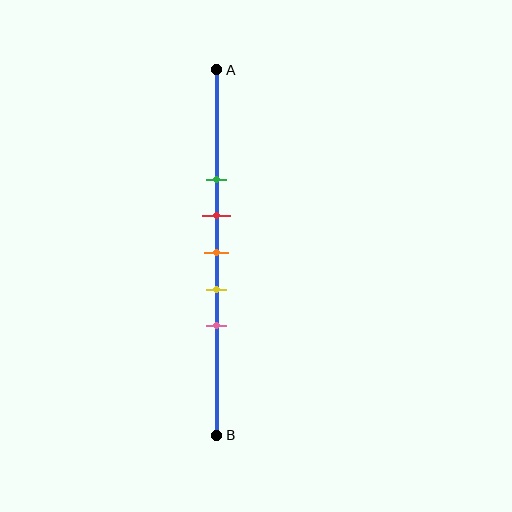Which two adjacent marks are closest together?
The red and orange marks are the closest adjacent pair.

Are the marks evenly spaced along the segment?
Yes, the marks are approximately evenly spaced.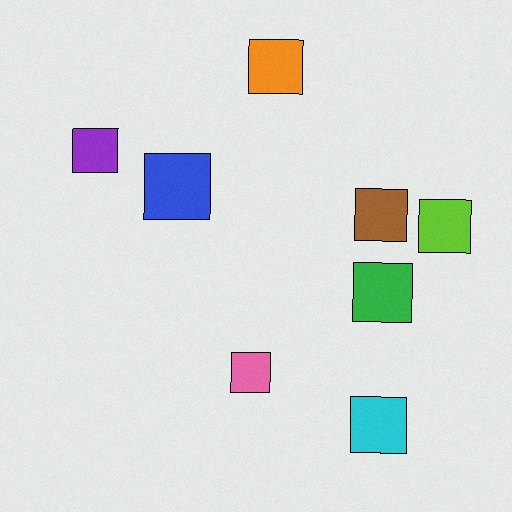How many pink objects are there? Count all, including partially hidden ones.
There is 1 pink object.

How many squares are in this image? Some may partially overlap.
There are 8 squares.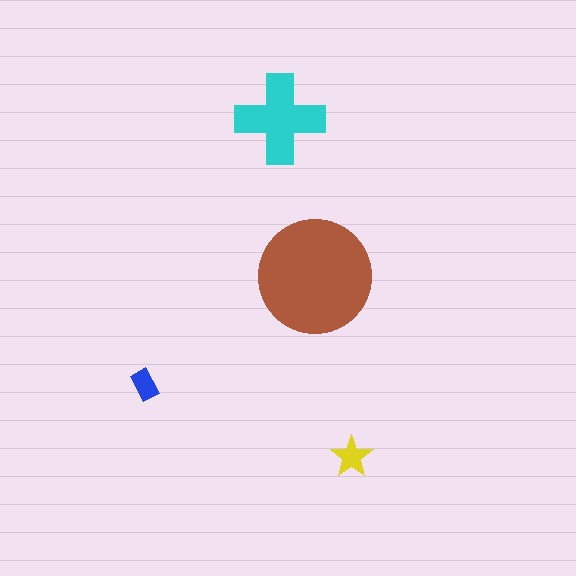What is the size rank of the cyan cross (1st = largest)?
2nd.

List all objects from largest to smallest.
The brown circle, the cyan cross, the yellow star, the blue rectangle.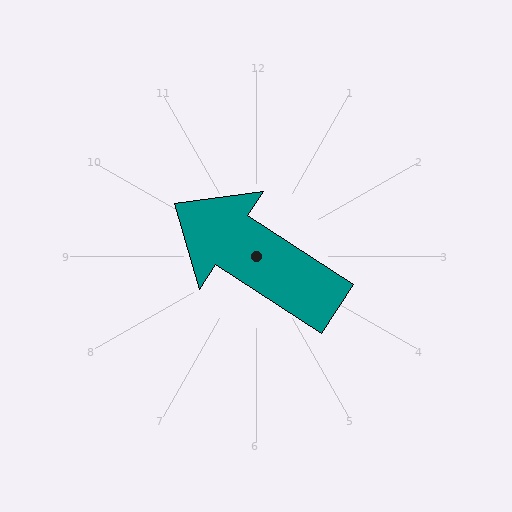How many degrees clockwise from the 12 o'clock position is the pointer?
Approximately 303 degrees.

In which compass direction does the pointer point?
Northwest.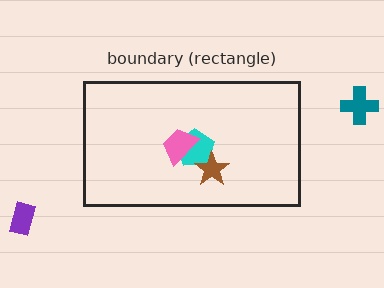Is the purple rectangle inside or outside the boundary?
Outside.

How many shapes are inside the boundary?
3 inside, 2 outside.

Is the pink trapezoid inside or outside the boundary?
Inside.